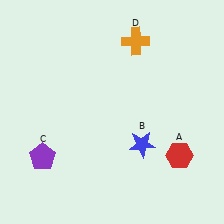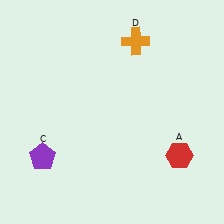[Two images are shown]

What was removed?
The blue star (B) was removed in Image 2.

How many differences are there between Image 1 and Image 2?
There is 1 difference between the two images.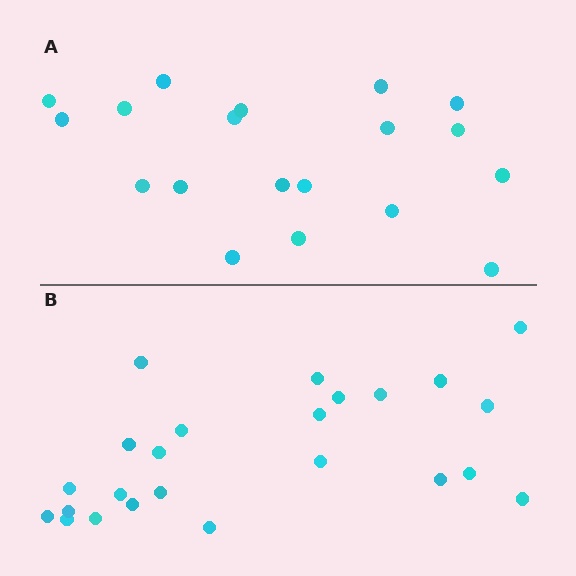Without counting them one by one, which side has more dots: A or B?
Region B (the bottom region) has more dots.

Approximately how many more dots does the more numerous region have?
Region B has about 5 more dots than region A.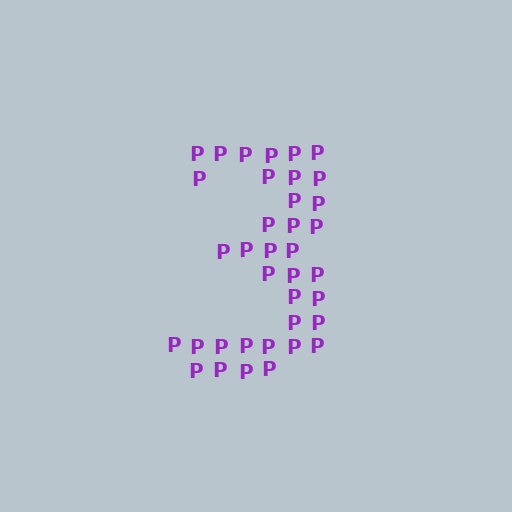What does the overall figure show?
The overall figure shows the digit 3.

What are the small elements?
The small elements are letter P's.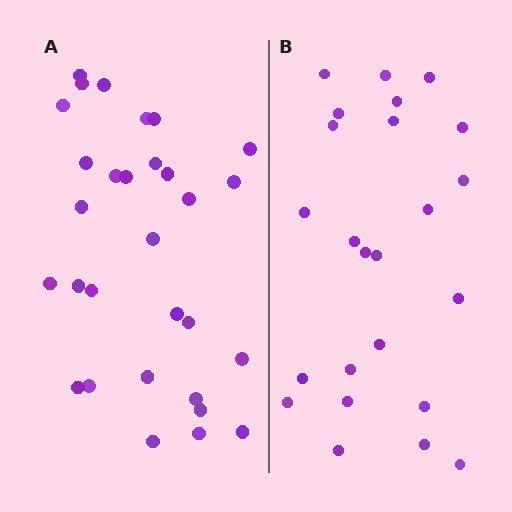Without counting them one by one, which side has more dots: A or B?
Region A (the left region) has more dots.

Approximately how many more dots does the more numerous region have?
Region A has about 6 more dots than region B.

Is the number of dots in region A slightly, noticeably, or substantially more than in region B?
Region A has noticeably more, but not dramatically so. The ratio is roughly 1.2 to 1.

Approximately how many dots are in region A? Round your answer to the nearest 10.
About 30 dots.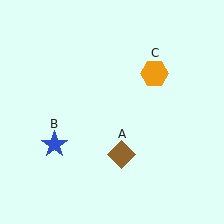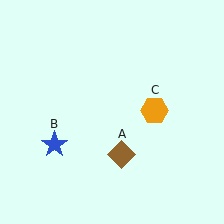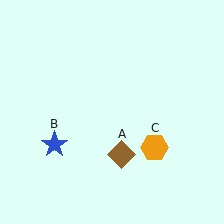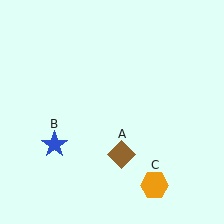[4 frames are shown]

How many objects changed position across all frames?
1 object changed position: orange hexagon (object C).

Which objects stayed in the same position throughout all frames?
Brown diamond (object A) and blue star (object B) remained stationary.